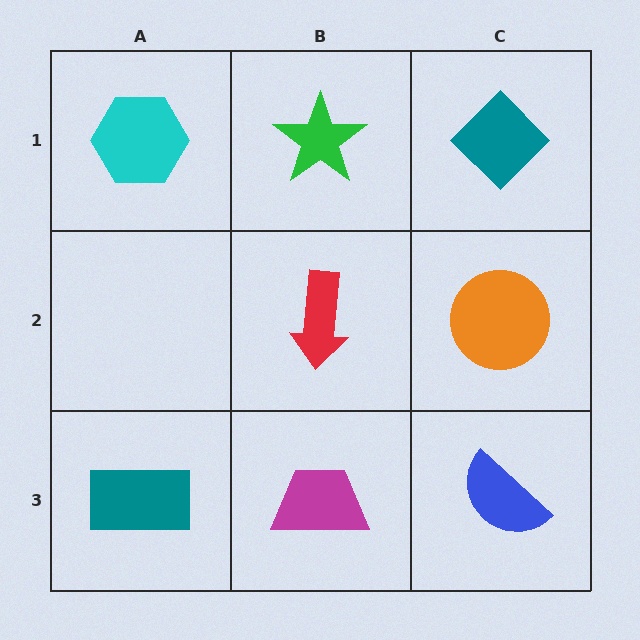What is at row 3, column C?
A blue semicircle.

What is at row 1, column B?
A green star.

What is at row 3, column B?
A magenta trapezoid.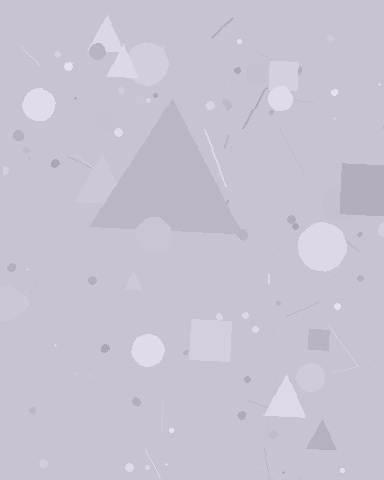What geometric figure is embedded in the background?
A triangle is embedded in the background.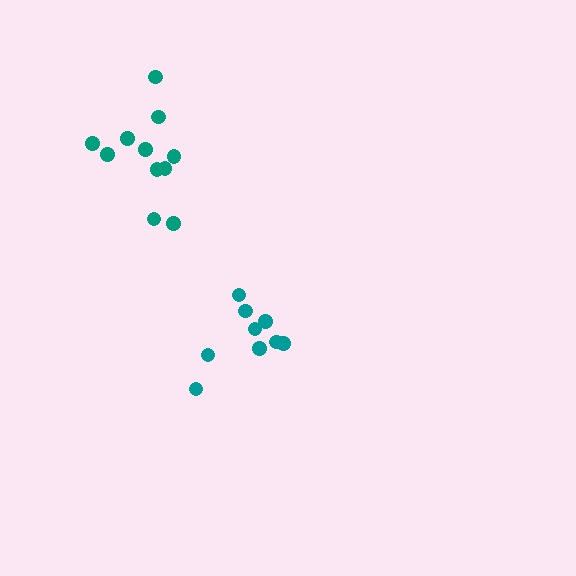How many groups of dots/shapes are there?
There are 2 groups.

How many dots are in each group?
Group 1: 9 dots, Group 2: 11 dots (20 total).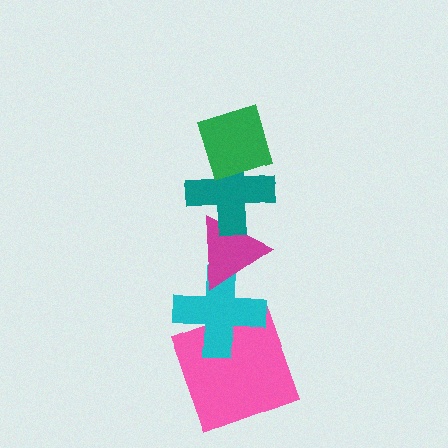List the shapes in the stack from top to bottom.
From top to bottom: the green diamond, the teal cross, the magenta triangle, the cyan cross, the pink square.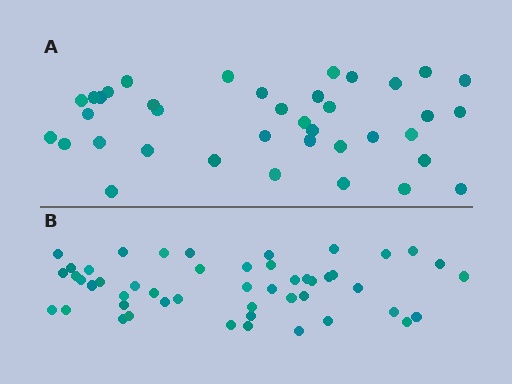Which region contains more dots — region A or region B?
Region B (the bottom region) has more dots.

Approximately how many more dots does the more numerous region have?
Region B has roughly 12 or so more dots than region A.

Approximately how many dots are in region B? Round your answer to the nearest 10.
About 50 dots. (The exact count is 49, which rounds to 50.)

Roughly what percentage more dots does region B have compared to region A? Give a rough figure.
About 30% more.